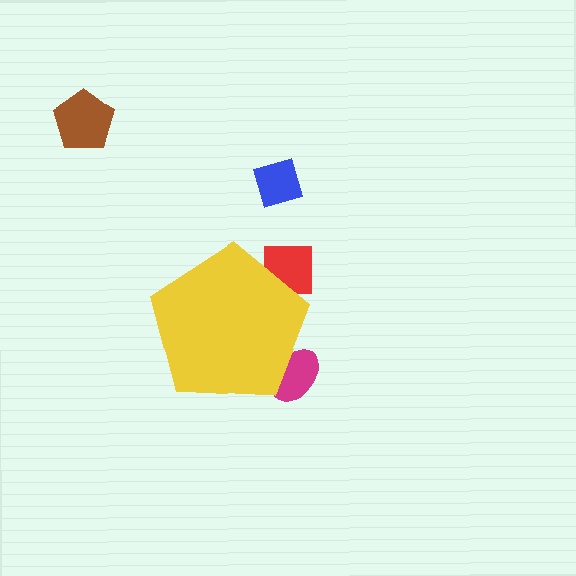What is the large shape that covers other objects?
A yellow pentagon.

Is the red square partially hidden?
Yes, the red square is partially hidden behind the yellow pentagon.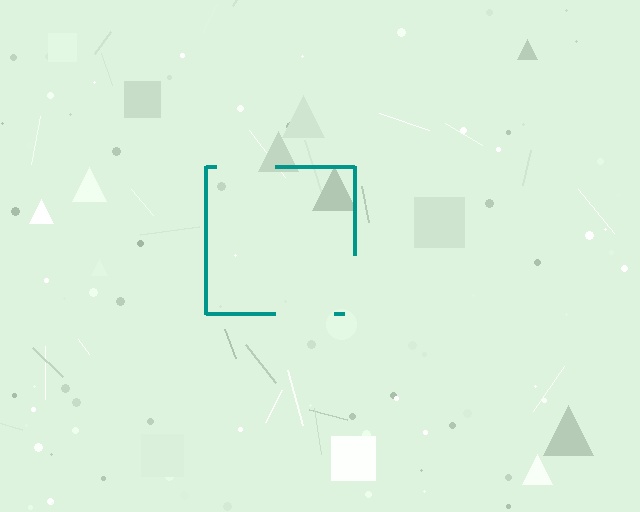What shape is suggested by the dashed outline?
The dashed outline suggests a square.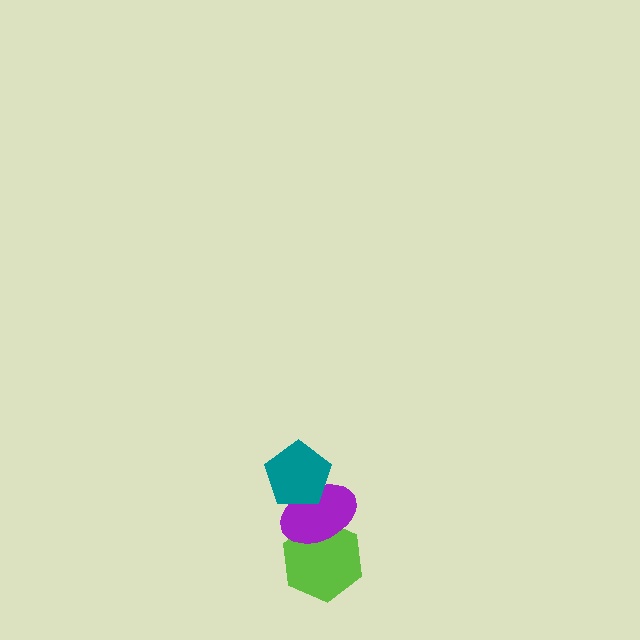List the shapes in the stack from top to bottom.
From top to bottom: the teal pentagon, the purple ellipse, the lime hexagon.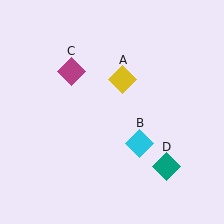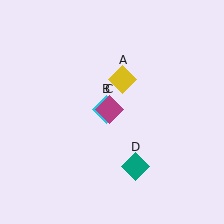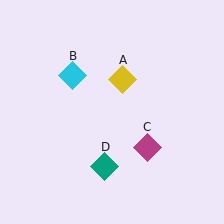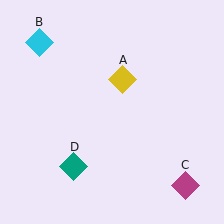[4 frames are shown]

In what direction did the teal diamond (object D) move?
The teal diamond (object D) moved left.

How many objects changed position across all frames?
3 objects changed position: cyan diamond (object B), magenta diamond (object C), teal diamond (object D).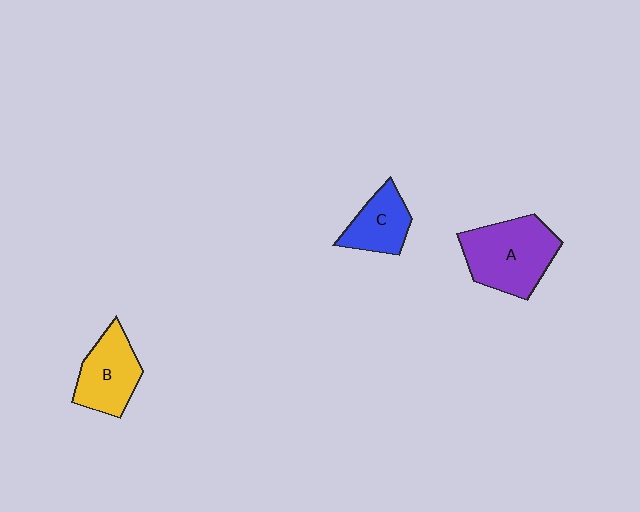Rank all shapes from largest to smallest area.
From largest to smallest: A (purple), B (yellow), C (blue).